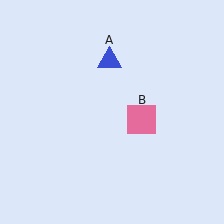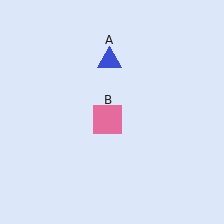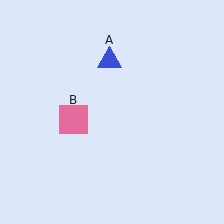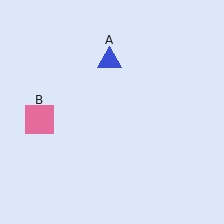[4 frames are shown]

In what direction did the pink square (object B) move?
The pink square (object B) moved left.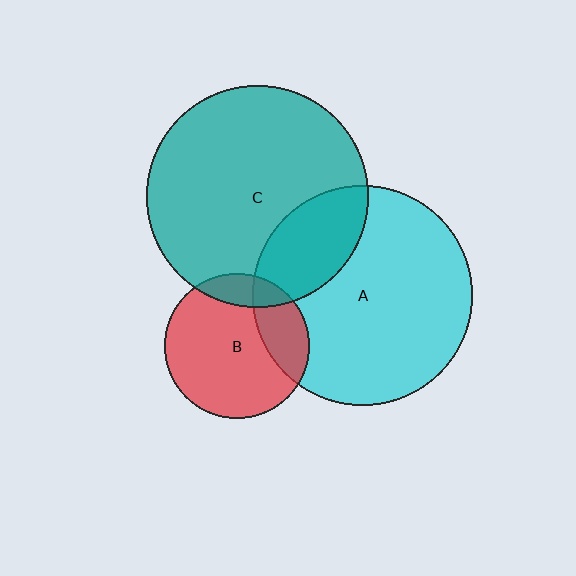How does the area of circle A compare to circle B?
Approximately 2.3 times.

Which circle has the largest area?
Circle C (teal).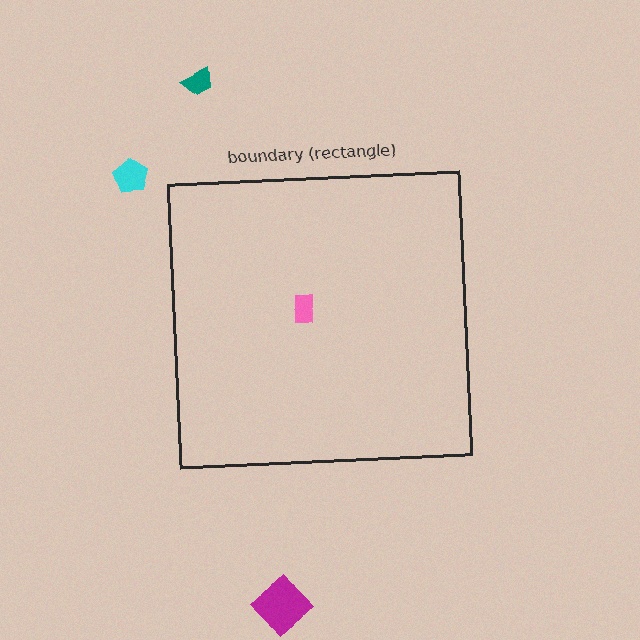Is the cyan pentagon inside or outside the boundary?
Outside.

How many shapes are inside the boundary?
1 inside, 3 outside.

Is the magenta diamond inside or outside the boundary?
Outside.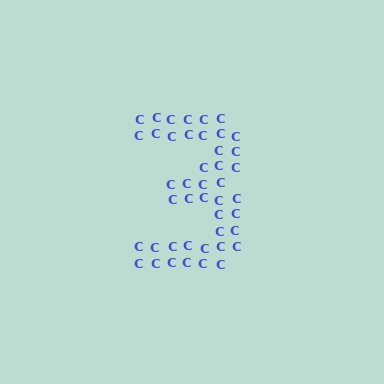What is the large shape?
The large shape is the digit 3.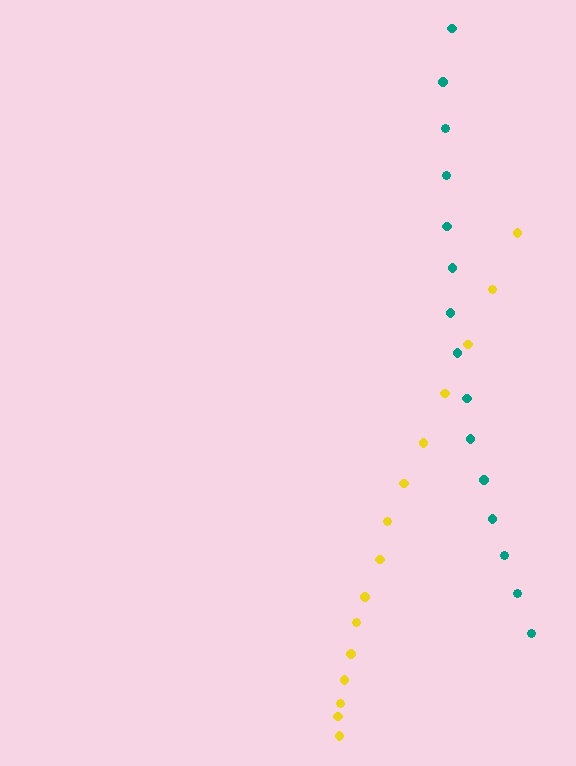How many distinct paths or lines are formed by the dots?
There are 2 distinct paths.